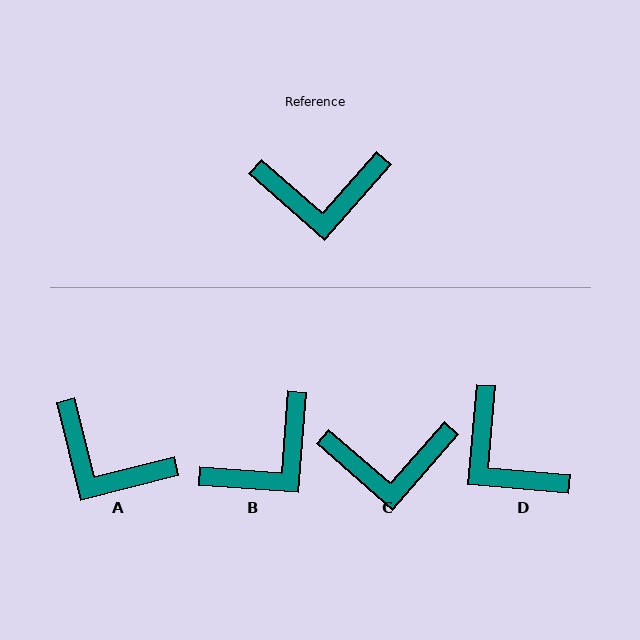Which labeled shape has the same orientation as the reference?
C.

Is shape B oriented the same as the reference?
No, it is off by about 37 degrees.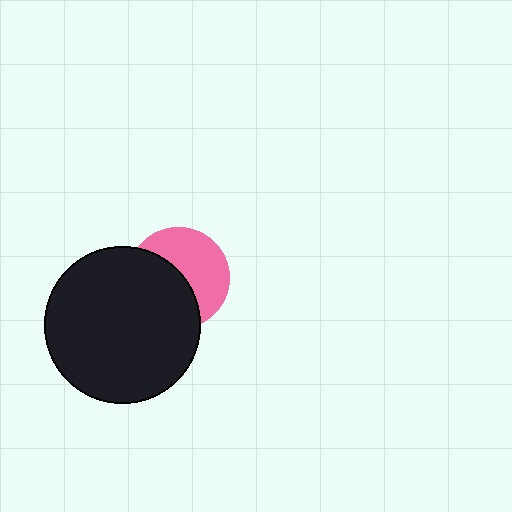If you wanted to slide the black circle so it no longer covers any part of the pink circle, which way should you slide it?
Slide it toward the lower-left — that is the most direct way to separate the two shapes.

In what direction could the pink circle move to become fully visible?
The pink circle could move toward the upper-right. That would shift it out from behind the black circle entirely.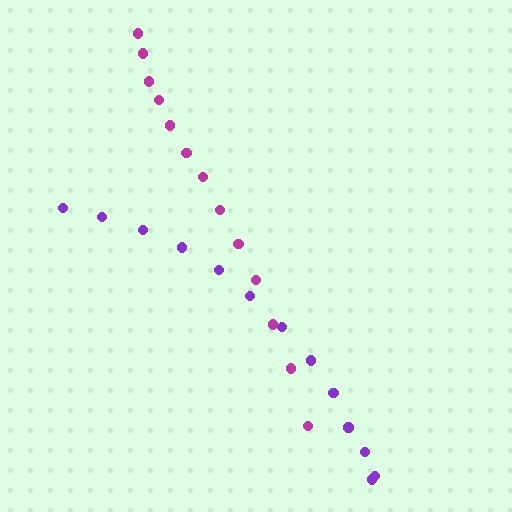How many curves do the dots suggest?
There are 2 distinct paths.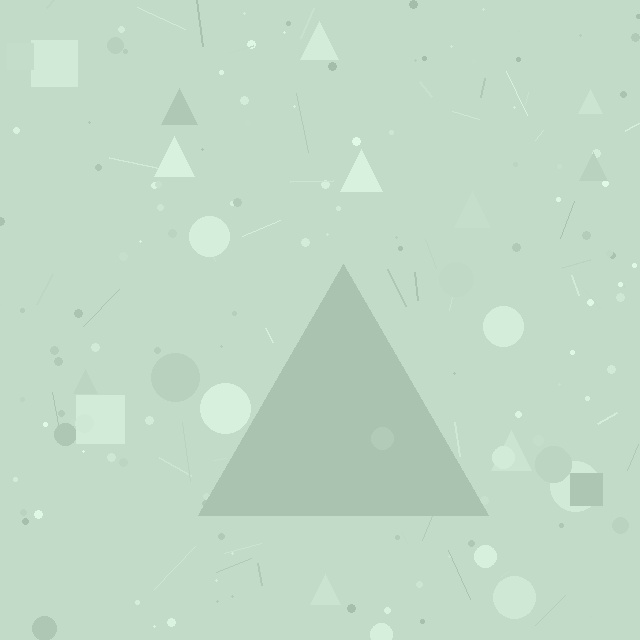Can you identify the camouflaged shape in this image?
The camouflaged shape is a triangle.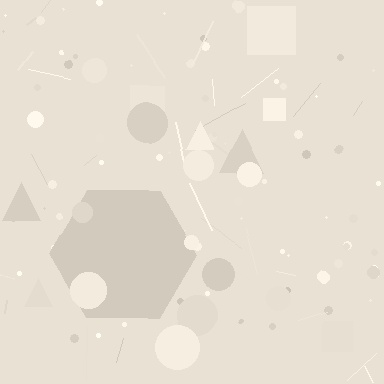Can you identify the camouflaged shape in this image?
The camouflaged shape is a hexagon.